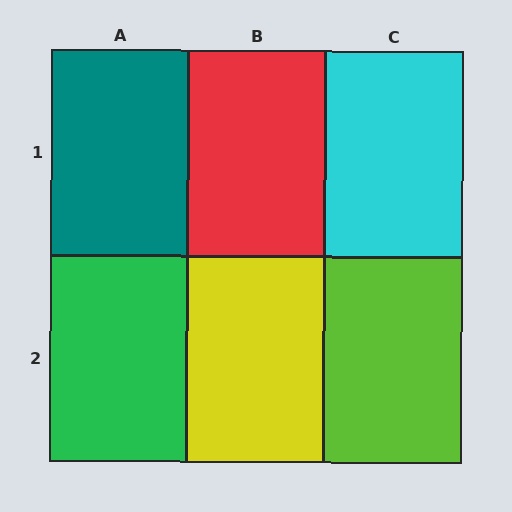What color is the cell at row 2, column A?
Green.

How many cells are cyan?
1 cell is cyan.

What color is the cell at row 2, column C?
Lime.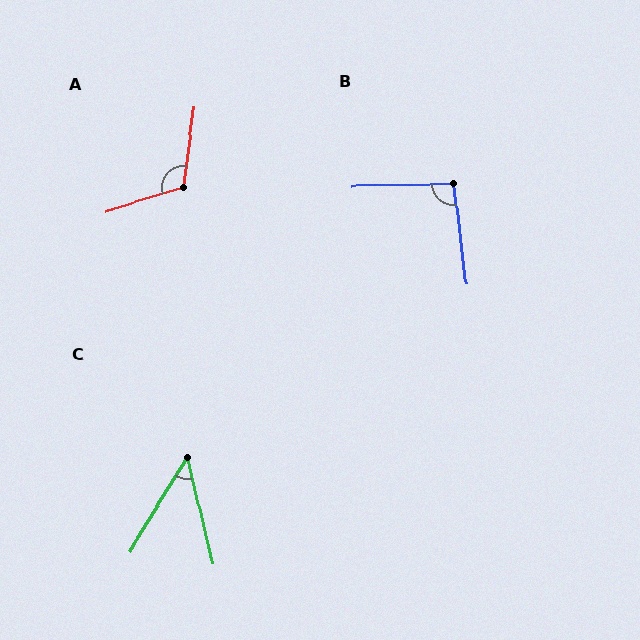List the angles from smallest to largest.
C (45°), B (95°), A (115°).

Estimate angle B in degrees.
Approximately 95 degrees.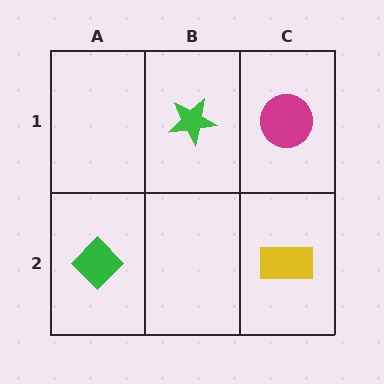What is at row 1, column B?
A green star.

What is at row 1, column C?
A magenta circle.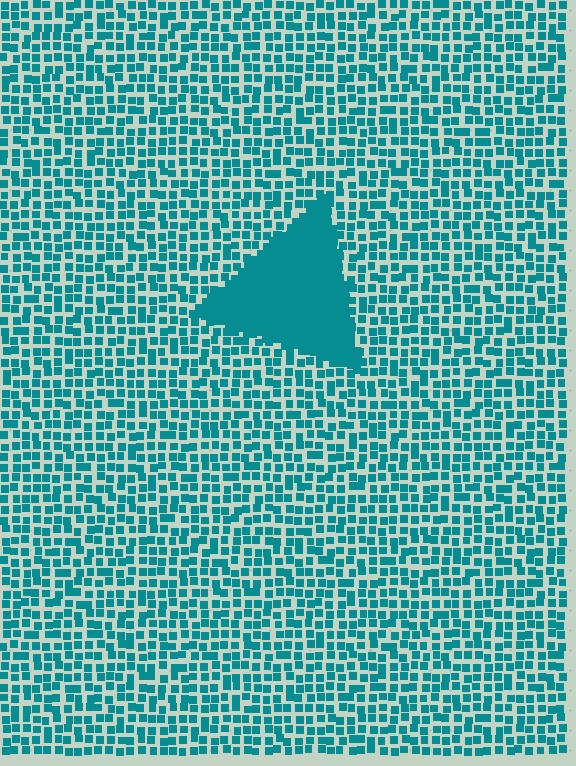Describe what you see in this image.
The image contains small teal elements arranged at two different densities. A triangle-shaped region is visible where the elements are more densely packed than the surrounding area.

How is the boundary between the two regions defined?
The boundary is defined by a change in element density (approximately 2.9x ratio). All elements are the same color, size, and shape.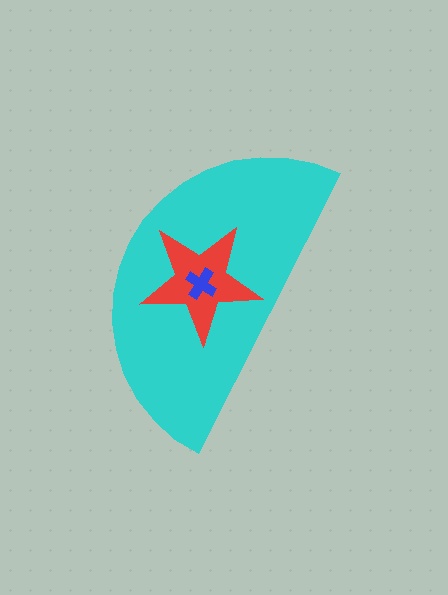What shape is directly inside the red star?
The blue cross.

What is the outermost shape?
The cyan semicircle.